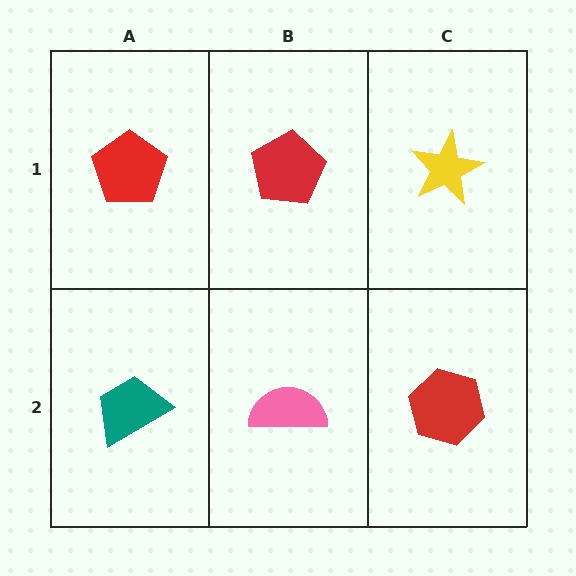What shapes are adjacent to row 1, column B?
A pink semicircle (row 2, column B), a red pentagon (row 1, column A), a yellow star (row 1, column C).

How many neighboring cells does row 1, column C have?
2.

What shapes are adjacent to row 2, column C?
A yellow star (row 1, column C), a pink semicircle (row 2, column B).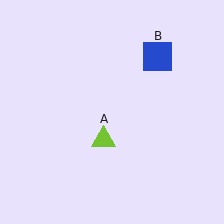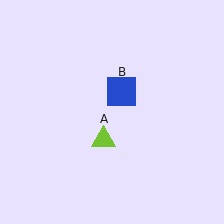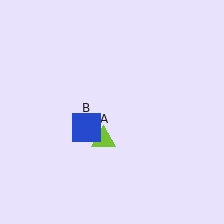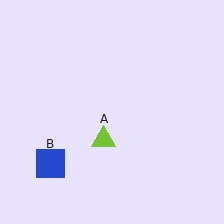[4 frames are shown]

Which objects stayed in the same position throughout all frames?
Lime triangle (object A) remained stationary.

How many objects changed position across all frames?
1 object changed position: blue square (object B).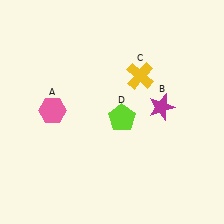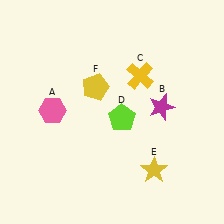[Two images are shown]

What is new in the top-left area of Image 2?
A yellow pentagon (F) was added in the top-left area of Image 2.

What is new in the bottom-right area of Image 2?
A yellow star (E) was added in the bottom-right area of Image 2.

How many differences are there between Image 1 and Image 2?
There are 2 differences between the two images.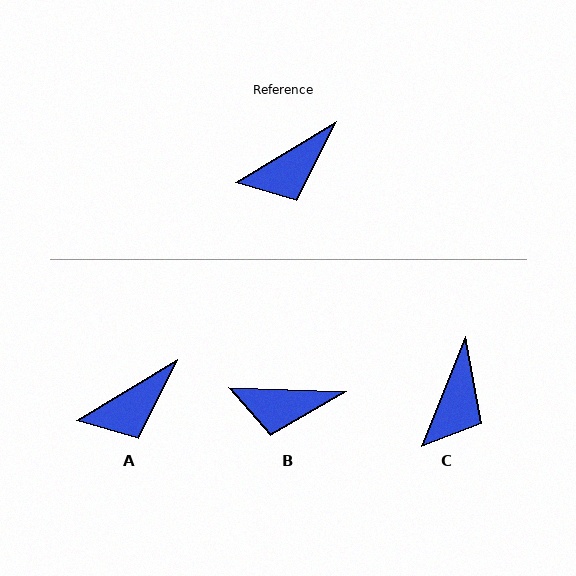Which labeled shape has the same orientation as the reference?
A.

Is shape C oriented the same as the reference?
No, it is off by about 37 degrees.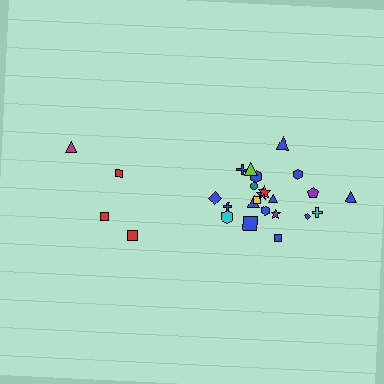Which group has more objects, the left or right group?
The right group.